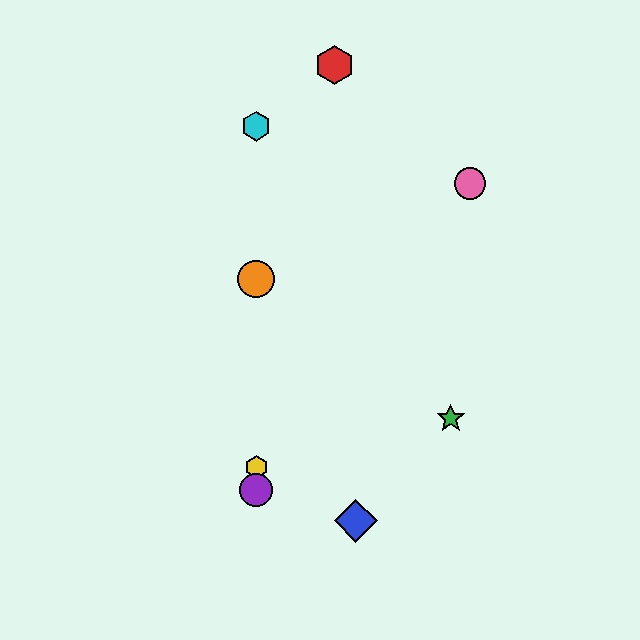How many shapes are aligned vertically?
4 shapes (the yellow hexagon, the purple circle, the orange circle, the cyan hexagon) are aligned vertically.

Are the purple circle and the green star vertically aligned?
No, the purple circle is at x≈256 and the green star is at x≈451.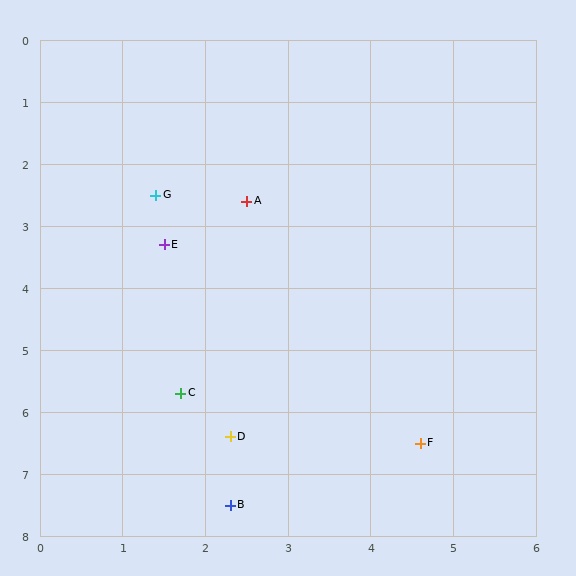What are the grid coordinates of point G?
Point G is at approximately (1.4, 2.5).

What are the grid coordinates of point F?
Point F is at approximately (4.6, 6.5).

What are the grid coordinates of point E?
Point E is at approximately (1.5, 3.3).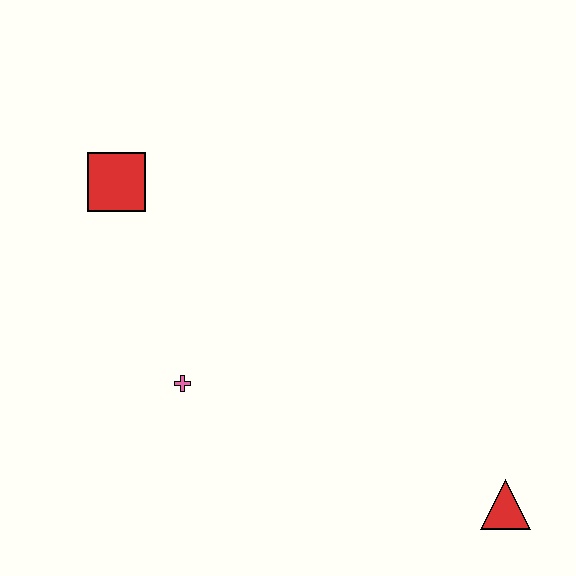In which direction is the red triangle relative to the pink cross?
The red triangle is to the right of the pink cross.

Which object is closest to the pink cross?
The red square is closest to the pink cross.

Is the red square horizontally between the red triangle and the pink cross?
No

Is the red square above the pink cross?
Yes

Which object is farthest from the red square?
The red triangle is farthest from the red square.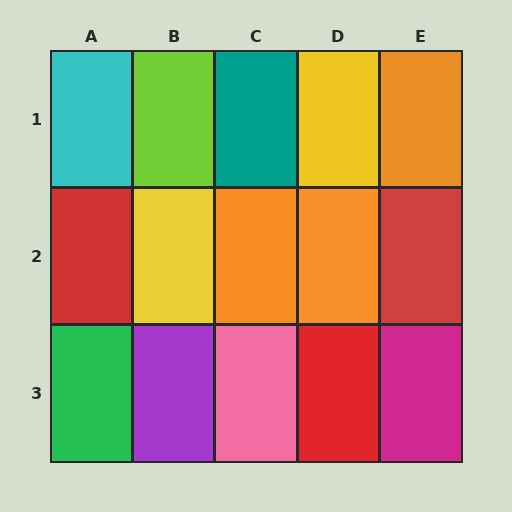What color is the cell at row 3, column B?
Purple.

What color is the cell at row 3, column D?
Red.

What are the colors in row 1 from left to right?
Cyan, lime, teal, yellow, orange.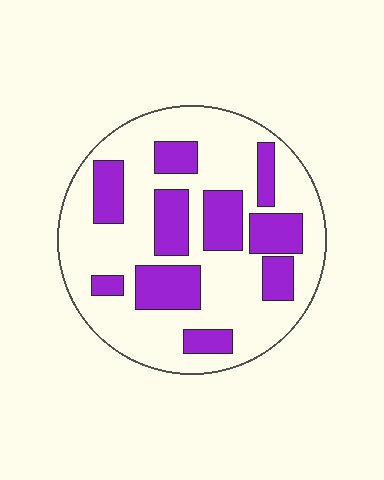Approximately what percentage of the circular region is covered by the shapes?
Approximately 30%.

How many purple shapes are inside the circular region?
10.